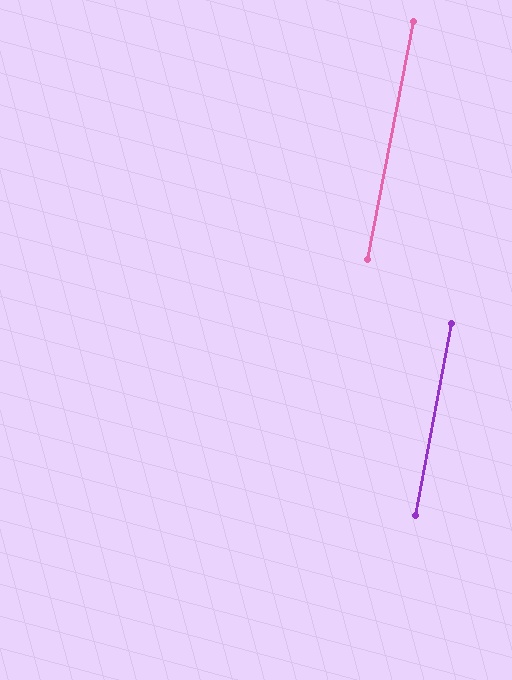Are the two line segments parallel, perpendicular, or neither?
Parallel — their directions differ by only 0.3°.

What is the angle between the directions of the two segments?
Approximately 0 degrees.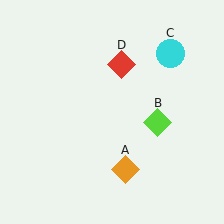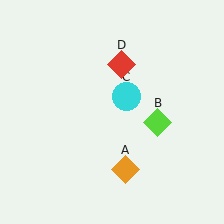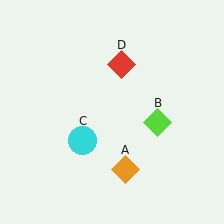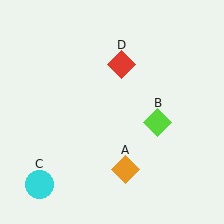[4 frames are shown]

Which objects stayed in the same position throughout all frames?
Orange diamond (object A) and lime diamond (object B) and red diamond (object D) remained stationary.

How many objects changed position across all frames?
1 object changed position: cyan circle (object C).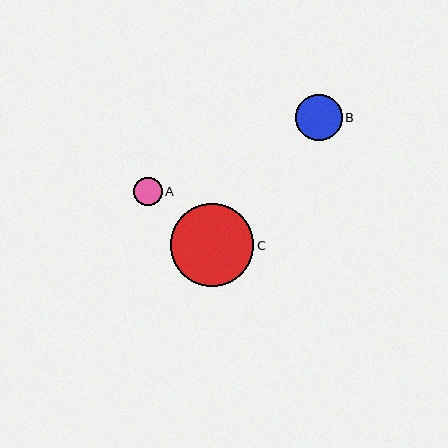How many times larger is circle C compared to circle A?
Circle C is approximately 2.9 times the size of circle A.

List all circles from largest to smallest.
From largest to smallest: C, B, A.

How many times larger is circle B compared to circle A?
Circle B is approximately 1.6 times the size of circle A.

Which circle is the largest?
Circle C is the largest with a size of approximately 83 pixels.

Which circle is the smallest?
Circle A is the smallest with a size of approximately 29 pixels.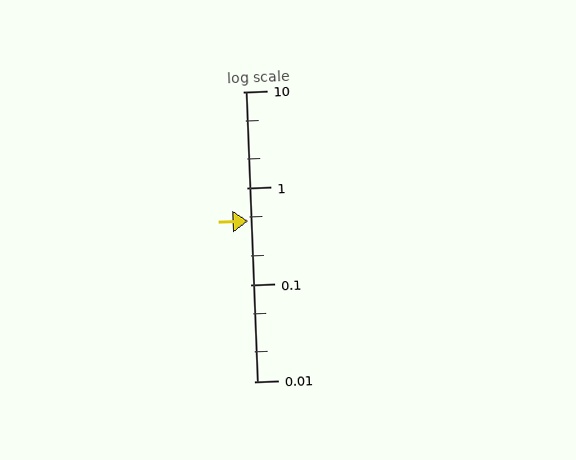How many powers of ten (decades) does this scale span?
The scale spans 3 decades, from 0.01 to 10.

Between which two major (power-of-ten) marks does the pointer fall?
The pointer is between 0.1 and 1.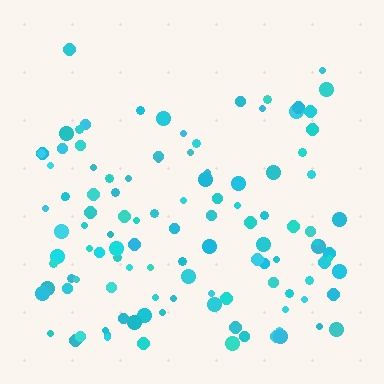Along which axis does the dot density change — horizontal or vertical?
Vertical.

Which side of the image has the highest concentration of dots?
The bottom.